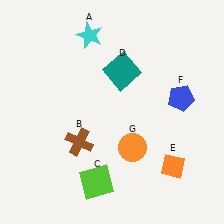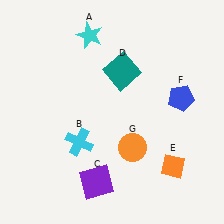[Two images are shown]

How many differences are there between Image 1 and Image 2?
There are 2 differences between the two images.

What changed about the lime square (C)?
In Image 1, C is lime. In Image 2, it changed to purple.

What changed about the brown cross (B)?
In Image 1, B is brown. In Image 2, it changed to cyan.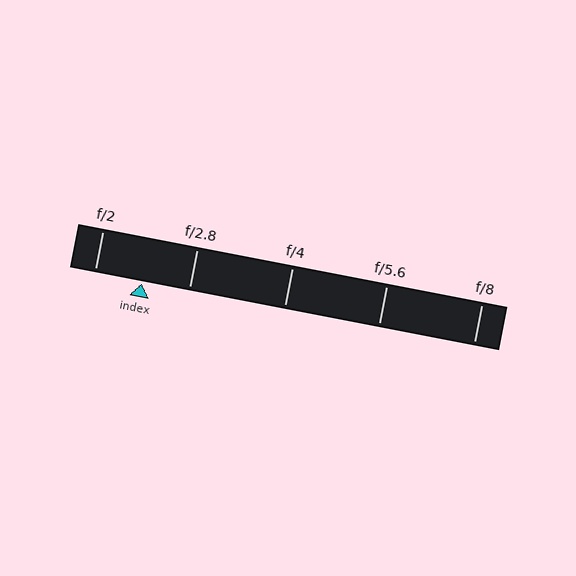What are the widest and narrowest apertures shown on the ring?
The widest aperture shown is f/2 and the narrowest is f/8.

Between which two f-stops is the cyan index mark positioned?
The index mark is between f/2 and f/2.8.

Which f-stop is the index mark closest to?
The index mark is closest to f/2.8.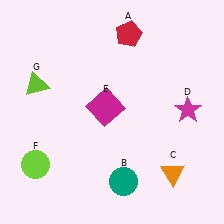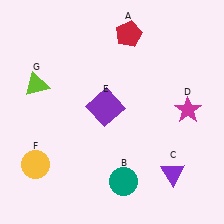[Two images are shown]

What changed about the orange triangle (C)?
In Image 1, C is orange. In Image 2, it changed to purple.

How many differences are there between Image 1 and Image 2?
There are 3 differences between the two images.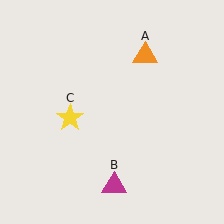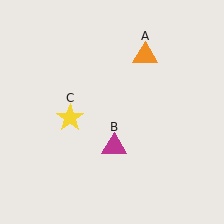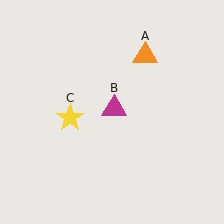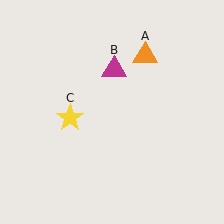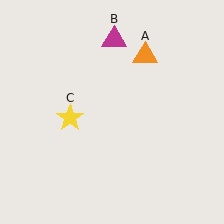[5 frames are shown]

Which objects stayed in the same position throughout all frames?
Orange triangle (object A) and yellow star (object C) remained stationary.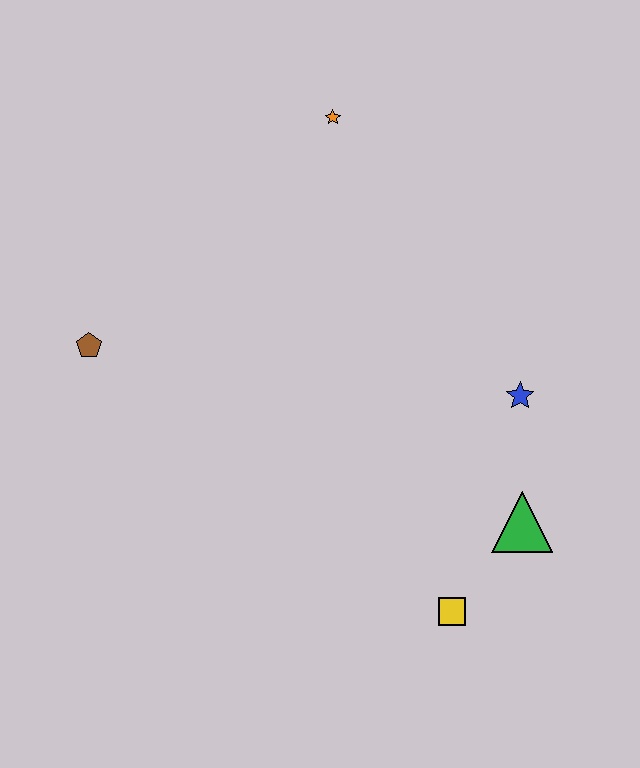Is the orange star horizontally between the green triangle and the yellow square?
No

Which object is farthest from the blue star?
The brown pentagon is farthest from the blue star.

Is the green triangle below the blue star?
Yes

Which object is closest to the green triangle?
The yellow square is closest to the green triangle.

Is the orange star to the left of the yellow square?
Yes